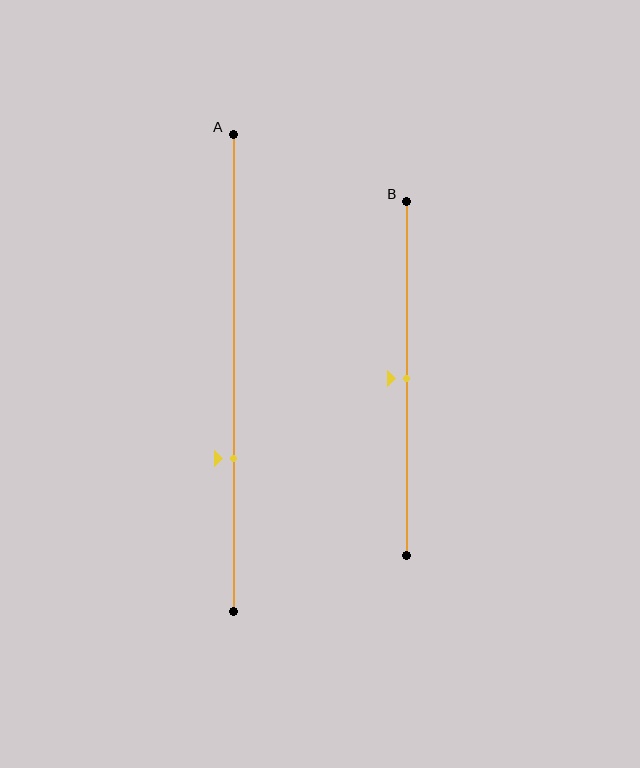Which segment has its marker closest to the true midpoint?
Segment B has its marker closest to the true midpoint.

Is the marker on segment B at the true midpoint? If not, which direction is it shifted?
Yes, the marker on segment B is at the true midpoint.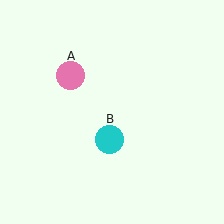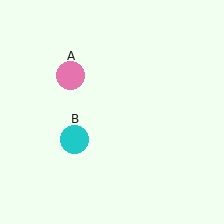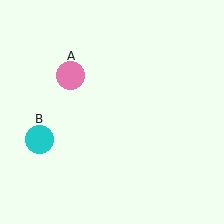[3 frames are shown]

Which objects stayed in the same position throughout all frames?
Pink circle (object A) remained stationary.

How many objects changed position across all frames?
1 object changed position: cyan circle (object B).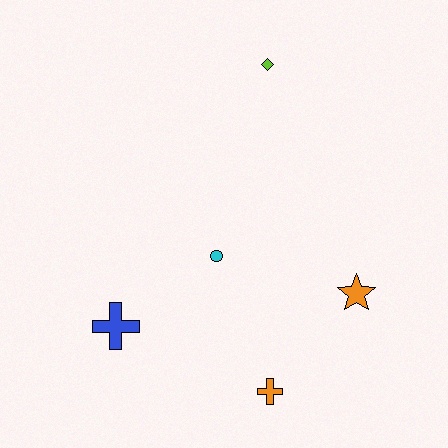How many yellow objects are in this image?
There are no yellow objects.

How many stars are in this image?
There is 1 star.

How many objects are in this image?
There are 5 objects.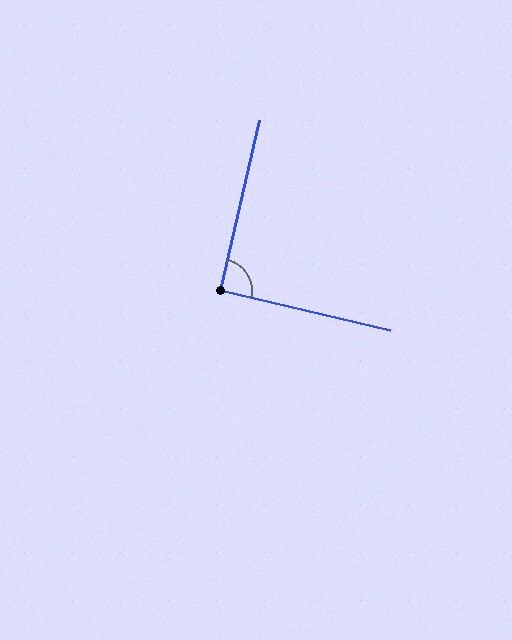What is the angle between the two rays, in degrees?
Approximately 90 degrees.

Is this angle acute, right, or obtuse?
It is approximately a right angle.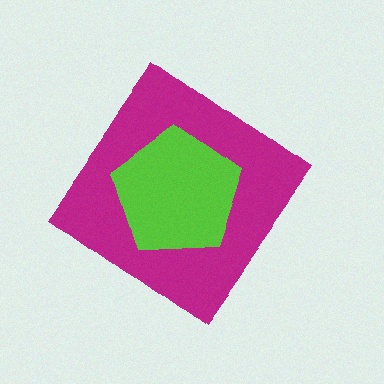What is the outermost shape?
The magenta diamond.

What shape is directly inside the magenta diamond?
The lime pentagon.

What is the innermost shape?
The lime pentagon.